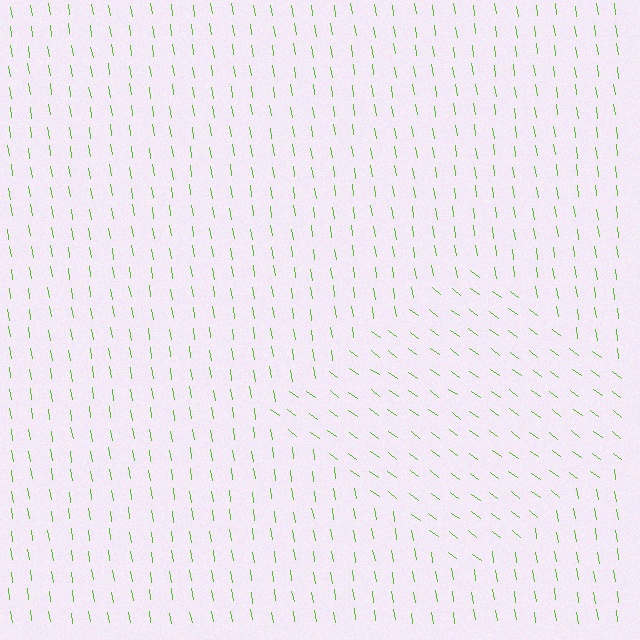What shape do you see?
I see a diamond.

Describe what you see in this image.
The image is filled with small lime line segments. A diamond region in the image has lines oriented differently from the surrounding lines, creating a visible texture boundary.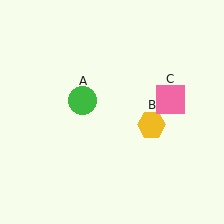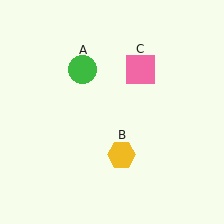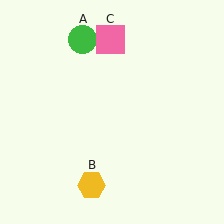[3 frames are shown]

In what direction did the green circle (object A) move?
The green circle (object A) moved up.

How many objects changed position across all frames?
3 objects changed position: green circle (object A), yellow hexagon (object B), pink square (object C).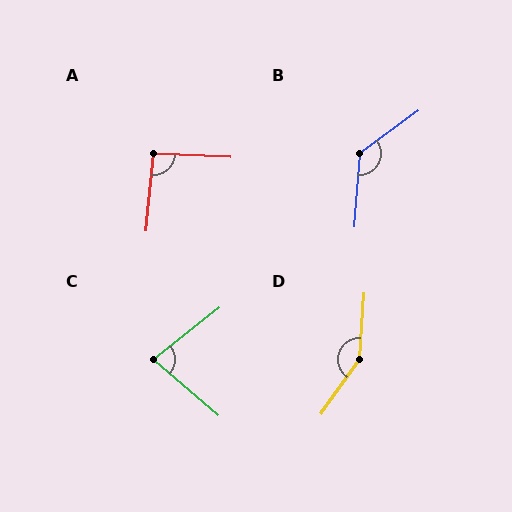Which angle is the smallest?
C, at approximately 79 degrees.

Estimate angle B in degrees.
Approximately 131 degrees.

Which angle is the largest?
D, at approximately 149 degrees.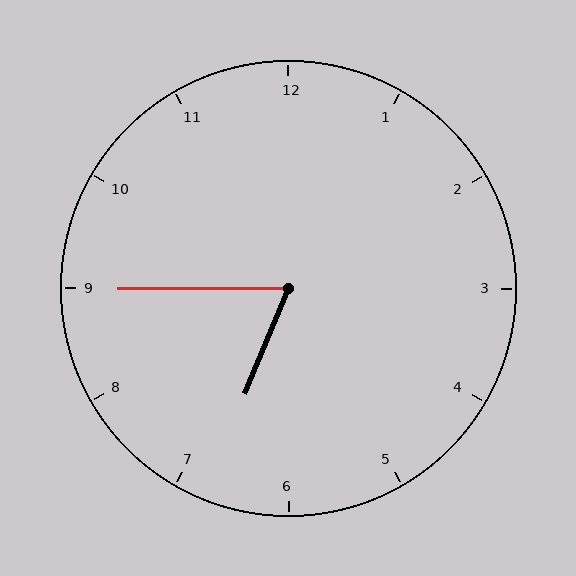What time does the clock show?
6:45.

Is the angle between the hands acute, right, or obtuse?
It is acute.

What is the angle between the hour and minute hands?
Approximately 68 degrees.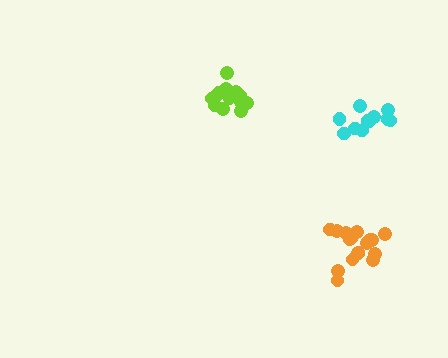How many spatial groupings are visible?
There are 3 spatial groupings.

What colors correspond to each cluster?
The clusters are colored: lime, cyan, orange.